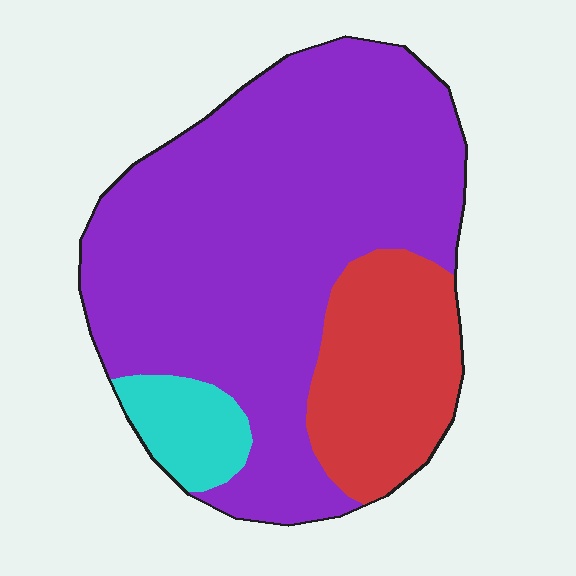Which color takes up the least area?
Cyan, at roughly 10%.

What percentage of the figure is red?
Red takes up about one fifth (1/5) of the figure.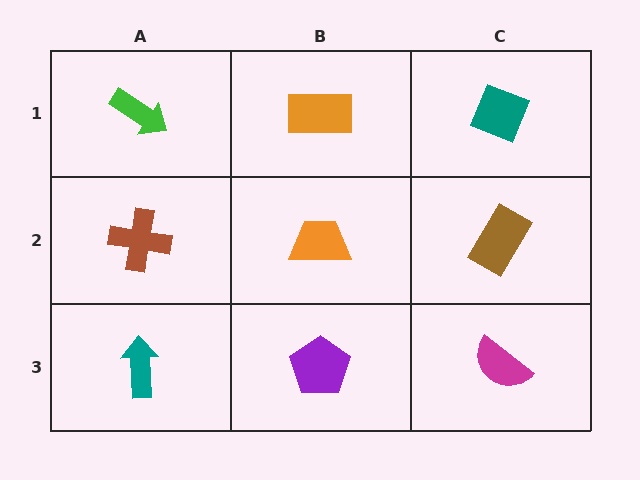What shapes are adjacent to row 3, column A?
A brown cross (row 2, column A), a purple pentagon (row 3, column B).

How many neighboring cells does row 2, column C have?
3.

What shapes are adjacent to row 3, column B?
An orange trapezoid (row 2, column B), a teal arrow (row 3, column A), a magenta semicircle (row 3, column C).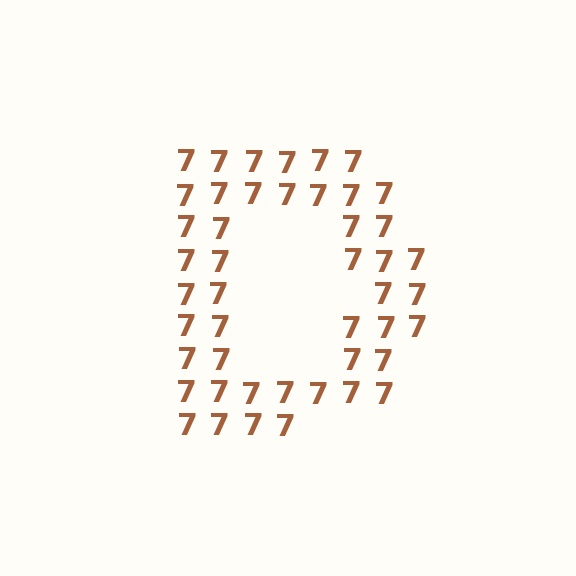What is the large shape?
The large shape is the letter D.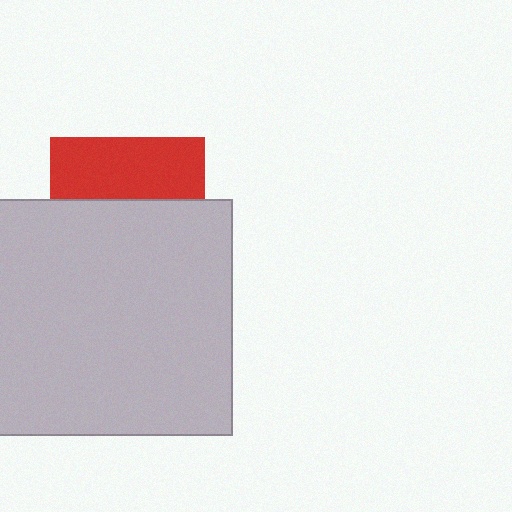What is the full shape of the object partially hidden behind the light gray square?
The partially hidden object is a red square.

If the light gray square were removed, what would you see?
You would see the complete red square.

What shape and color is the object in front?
The object in front is a light gray square.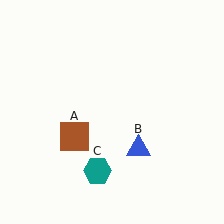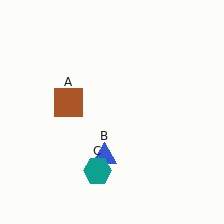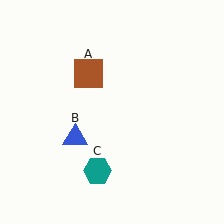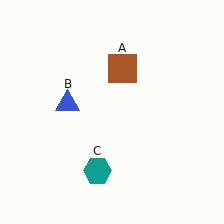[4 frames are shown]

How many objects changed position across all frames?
2 objects changed position: brown square (object A), blue triangle (object B).